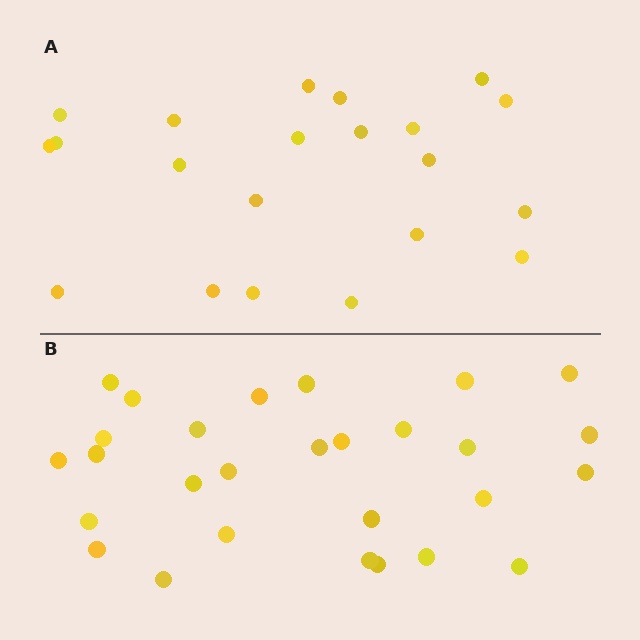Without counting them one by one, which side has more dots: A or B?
Region B (the bottom region) has more dots.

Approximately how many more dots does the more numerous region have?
Region B has roughly 8 or so more dots than region A.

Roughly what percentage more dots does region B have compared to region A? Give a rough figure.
About 35% more.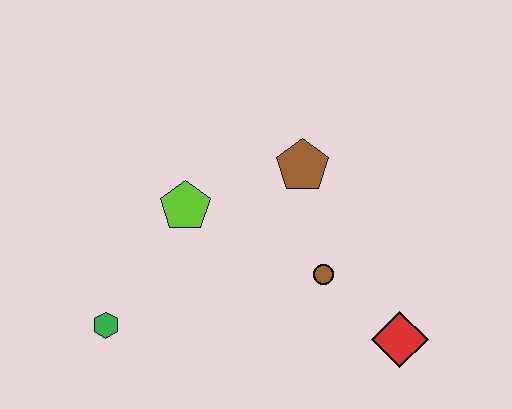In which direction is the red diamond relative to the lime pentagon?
The red diamond is to the right of the lime pentagon.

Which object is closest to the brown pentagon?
The brown circle is closest to the brown pentagon.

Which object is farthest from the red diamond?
The green hexagon is farthest from the red diamond.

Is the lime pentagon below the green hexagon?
No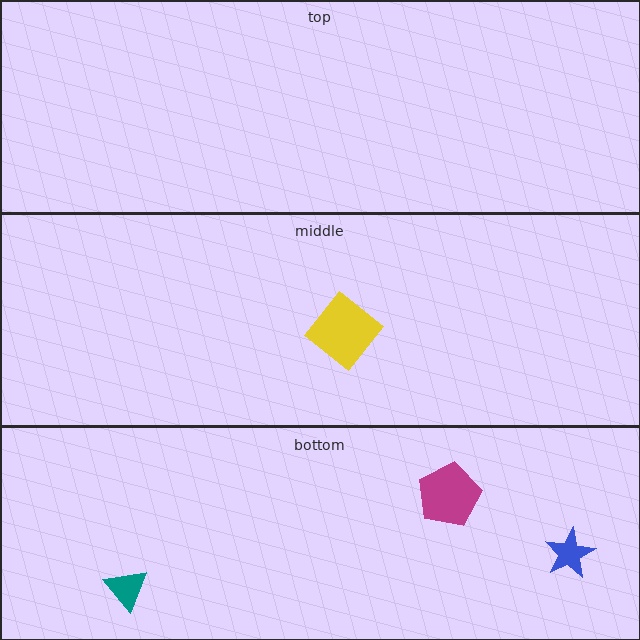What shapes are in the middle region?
The yellow diamond.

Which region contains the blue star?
The bottom region.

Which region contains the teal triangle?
The bottom region.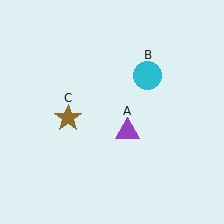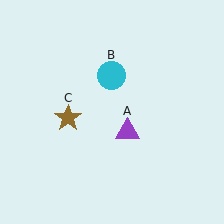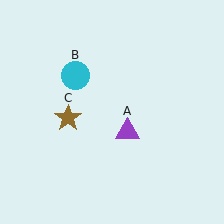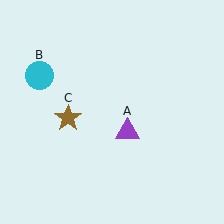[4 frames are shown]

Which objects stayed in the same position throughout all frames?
Purple triangle (object A) and brown star (object C) remained stationary.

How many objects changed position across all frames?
1 object changed position: cyan circle (object B).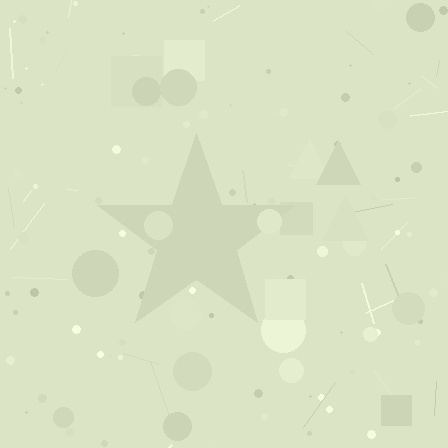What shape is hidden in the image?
A star is hidden in the image.